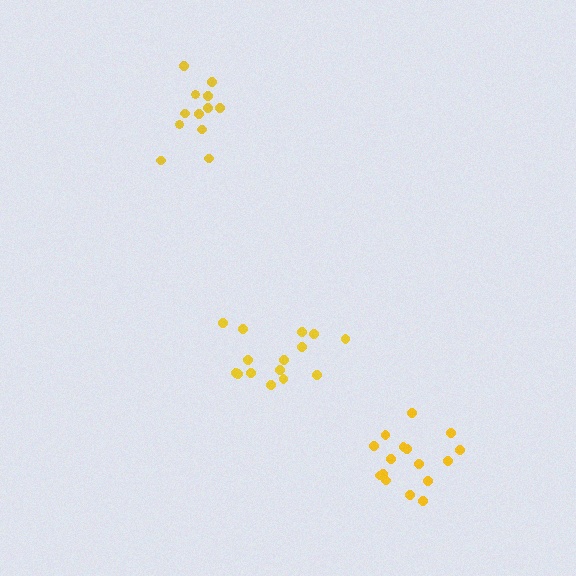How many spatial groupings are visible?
There are 3 spatial groupings.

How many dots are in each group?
Group 1: 12 dots, Group 2: 15 dots, Group 3: 16 dots (43 total).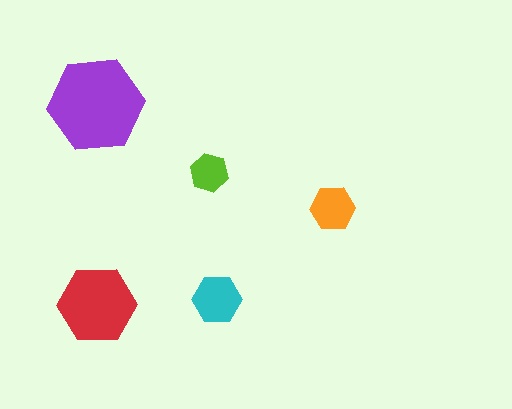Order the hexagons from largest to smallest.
the purple one, the red one, the cyan one, the orange one, the lime one.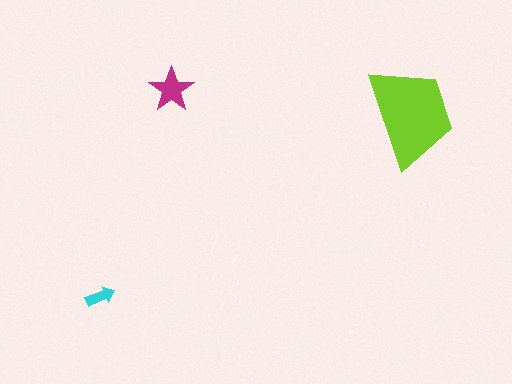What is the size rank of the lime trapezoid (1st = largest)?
1st.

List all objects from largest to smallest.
The lime trapezoid, the magenta star, the cyan arrow.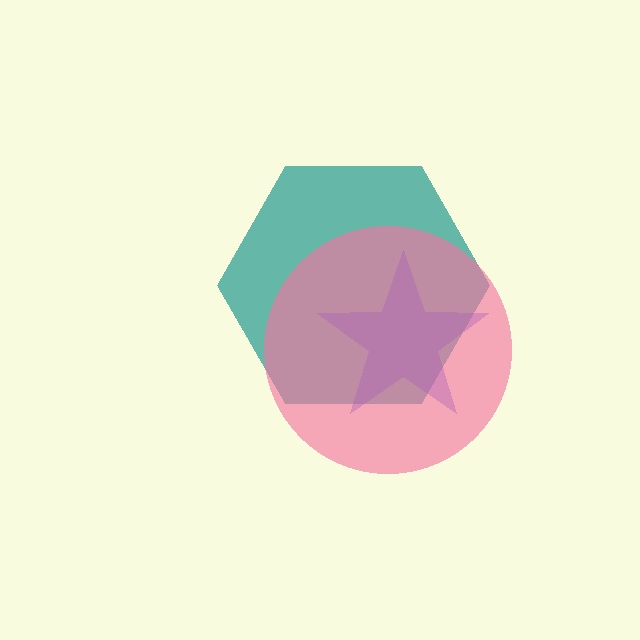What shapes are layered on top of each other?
The layered shapes are: a teal hexagon, a blue star, a pink circle.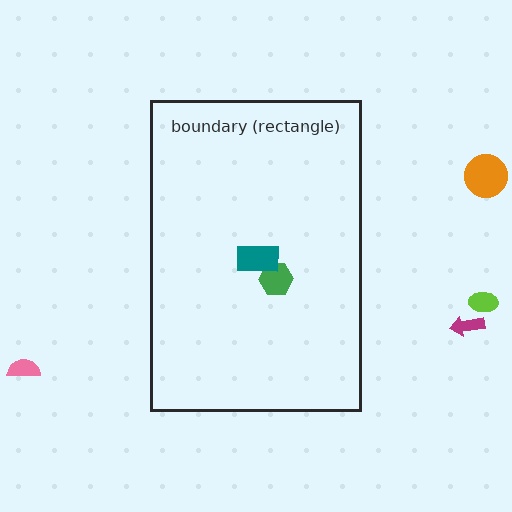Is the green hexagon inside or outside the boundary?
Inside.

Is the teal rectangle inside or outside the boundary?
Inside.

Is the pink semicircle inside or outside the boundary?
Outside.